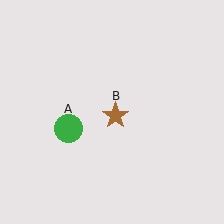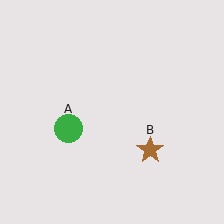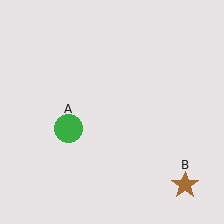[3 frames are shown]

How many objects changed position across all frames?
1 object changed position: brown star (object B).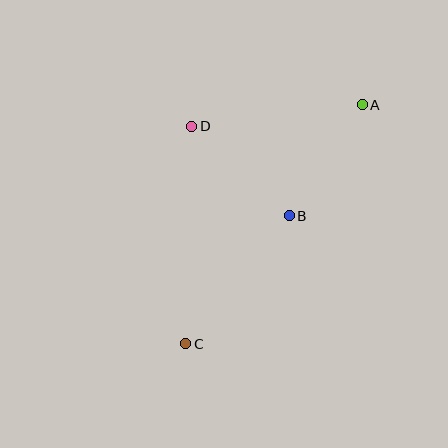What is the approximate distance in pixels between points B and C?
The distance between B and C is approximately 165 pixels.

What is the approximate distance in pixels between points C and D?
The distance between C and D is approximately 218 pixels.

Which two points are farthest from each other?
Points A and C are farthest from each other.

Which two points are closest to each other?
Points B and D are closest to each other.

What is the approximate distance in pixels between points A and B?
The distance between A and B is approximately 133 pixels.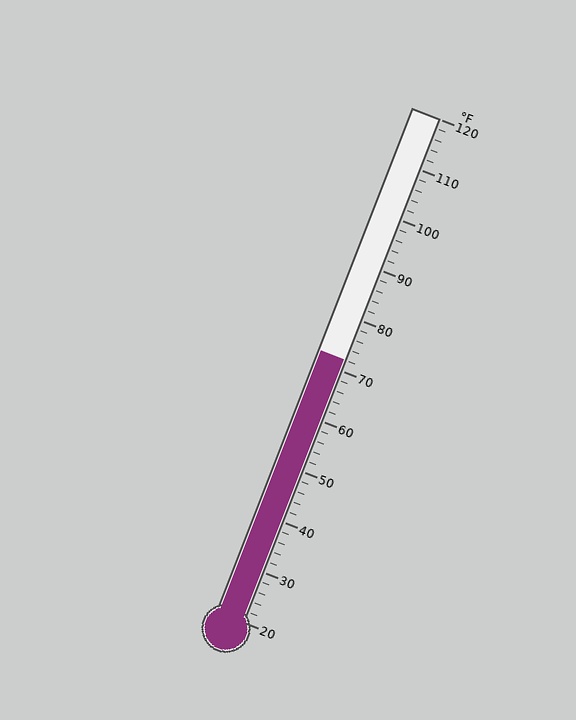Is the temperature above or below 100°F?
The temperature is below 100°F.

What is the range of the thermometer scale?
The thermometer scale ranges from 20°F to 120°F.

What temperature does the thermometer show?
The thermometer shows approximately 72°F.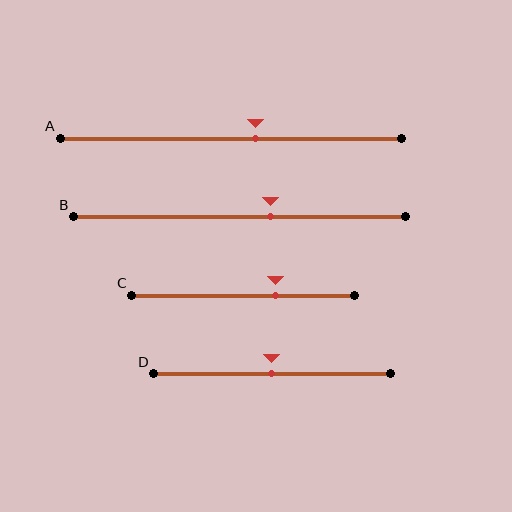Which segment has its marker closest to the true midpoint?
Segment D has its marker closest to the true midpoint.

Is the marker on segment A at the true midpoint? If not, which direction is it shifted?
No, the marker on segment A is shifted to the right by about 7% of the segment length.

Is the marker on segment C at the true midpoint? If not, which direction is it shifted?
No, the marker on segment C is shifted to the right by about 14% of the segment length.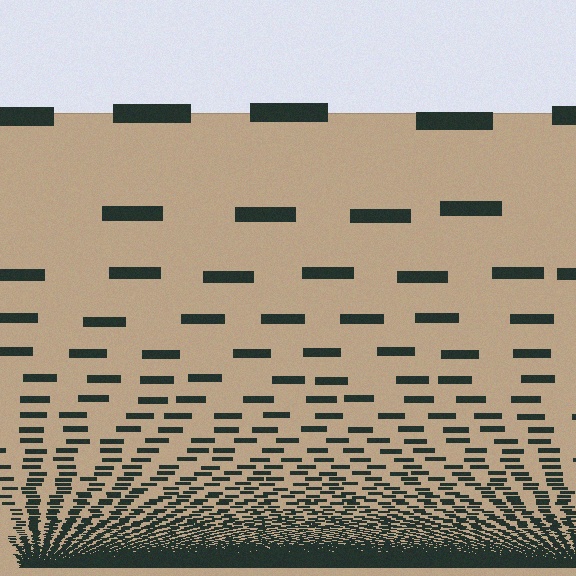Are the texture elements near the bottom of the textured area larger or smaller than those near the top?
Smaller. The gradient is inverted — elements near the bottom are smaller and denser.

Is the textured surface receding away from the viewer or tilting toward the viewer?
The surface appears to tilt toward the viewer. Texture elements get larger and sparser toward the top.